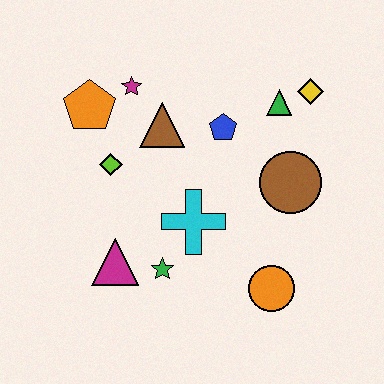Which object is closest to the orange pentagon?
The magenta star is closest to the orange pentagon.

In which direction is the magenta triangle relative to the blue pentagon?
The magenta triangle is below the blue pentagon.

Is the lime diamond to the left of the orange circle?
Yes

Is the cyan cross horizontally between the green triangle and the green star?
Yes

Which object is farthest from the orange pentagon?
The orange circle is farthest from the orange pentagon.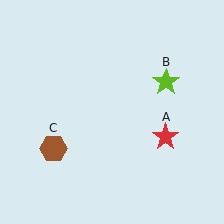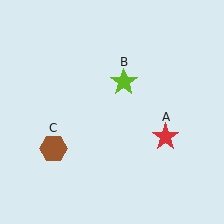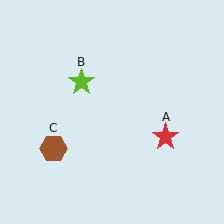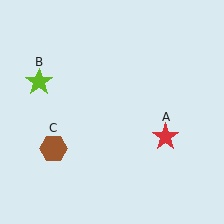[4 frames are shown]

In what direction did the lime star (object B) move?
The lime star (object B) moved left.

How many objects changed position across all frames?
1 object changed position: lime star (object B).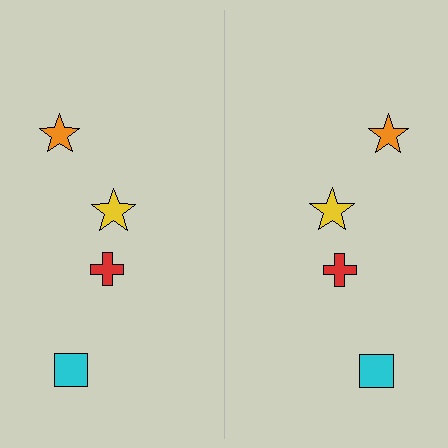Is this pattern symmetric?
Yes, this pattern has bilateral (reflection) symmetry.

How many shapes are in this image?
There are 8 shapes in this image.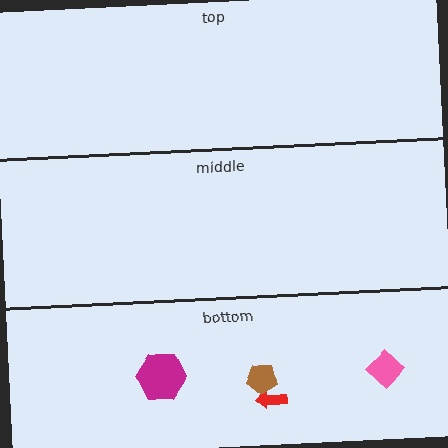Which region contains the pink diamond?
The bottom region.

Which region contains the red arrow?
The bottom region.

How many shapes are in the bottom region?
4.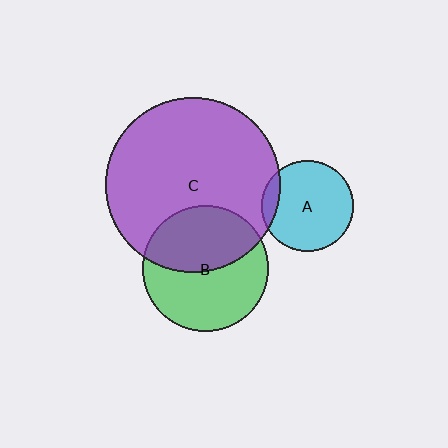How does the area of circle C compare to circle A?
Approximately 3.7 times.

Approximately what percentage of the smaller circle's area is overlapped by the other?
Approximately 45%.